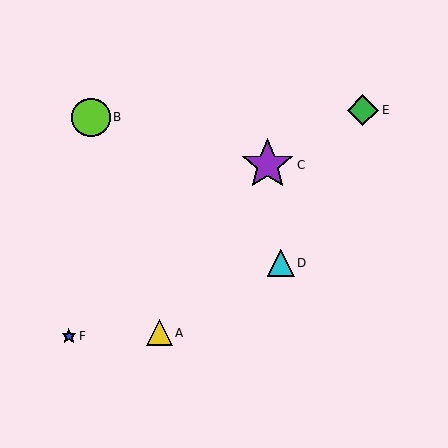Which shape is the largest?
The purple star (labeled C) is the largest.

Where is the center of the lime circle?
The center of the lime circle is at (91, 117).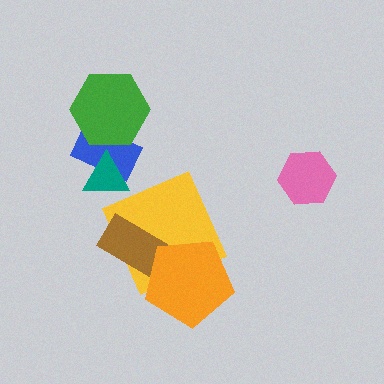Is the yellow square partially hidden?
Yes, it is partially covered by another shape.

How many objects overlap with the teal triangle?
1 object overlaps with the teal triangle.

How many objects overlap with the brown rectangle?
2 objects overlap with the brown rectangle.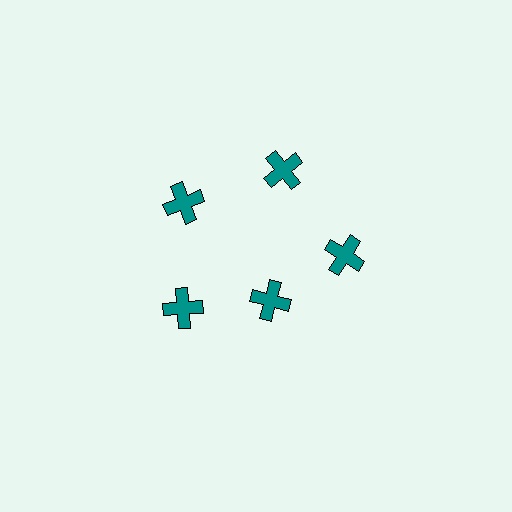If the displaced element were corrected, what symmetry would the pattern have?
It would have 5-fold rotational symmetry — the pattern would map onto itself every 72 degrees.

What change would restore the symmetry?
The symmetry would be restored by moving it outward, back onto the ring so that all 5 crosses sit at equal angles and equal distance from the center.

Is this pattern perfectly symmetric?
No. The 5 teal crosses are arranged in a ring, but one element near the 5 o'clock position is pulled inward toward the center, breaking the 5-fold rotational symmetry.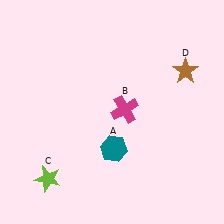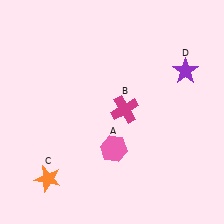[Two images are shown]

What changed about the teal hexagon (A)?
In Image 1, A is teal. In Image 2, it changed to pink.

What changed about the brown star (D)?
In Image 1, D is brown. In Image 2, it changed to purple.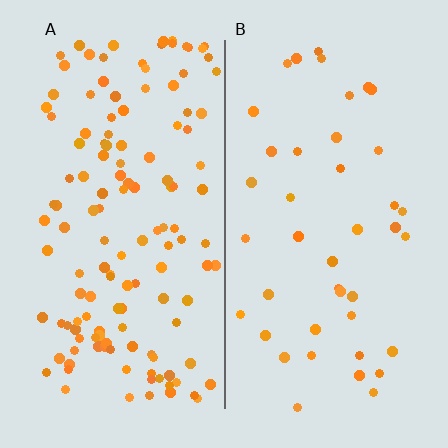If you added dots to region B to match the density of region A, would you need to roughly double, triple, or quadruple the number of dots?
Approximately triple.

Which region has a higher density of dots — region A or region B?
A (the left).